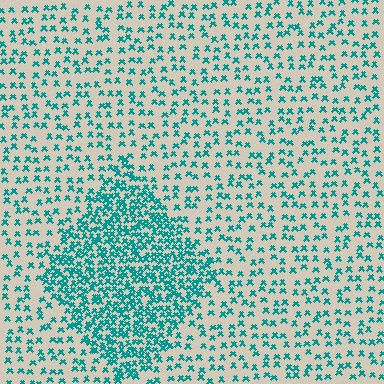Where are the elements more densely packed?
The elements are more densely packed inside the diamond boundary.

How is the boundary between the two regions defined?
The boundary is defined by a change in element density (approximately 2.5x ratio). All elements are the same color, size, and shape.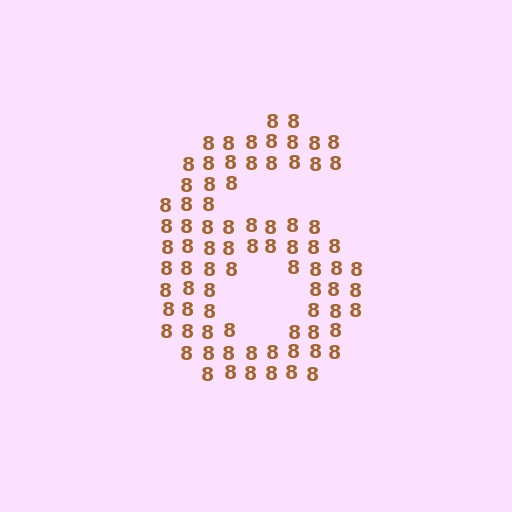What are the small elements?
The small elements are digit 8's.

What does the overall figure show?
The overall figure shows the digit 6.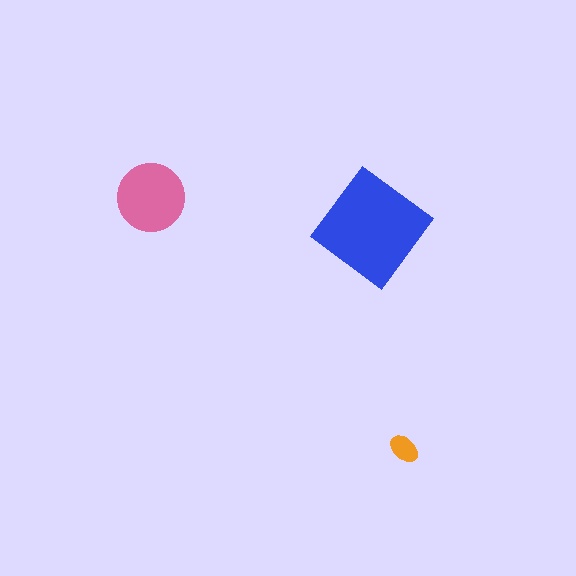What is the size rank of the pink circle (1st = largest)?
2nd.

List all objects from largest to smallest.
The blue diamond, the pink circle, the orange ellipse.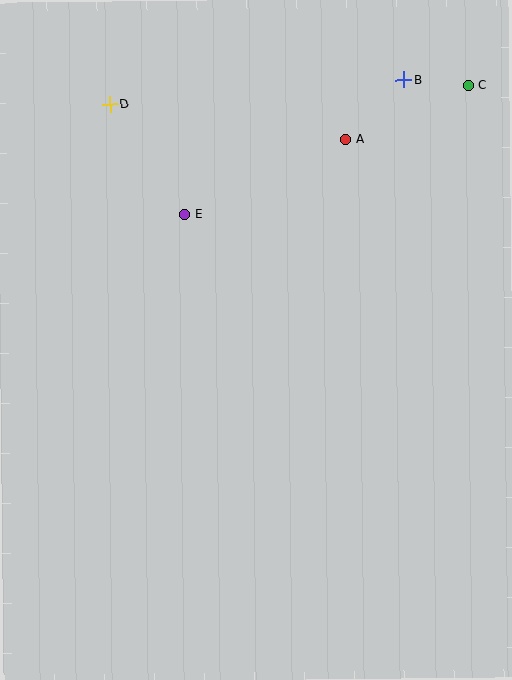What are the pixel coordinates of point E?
Point E is at (184, 214).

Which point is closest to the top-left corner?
Point D is closest to the top-left corner.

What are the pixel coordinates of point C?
Point C is at (469, 85).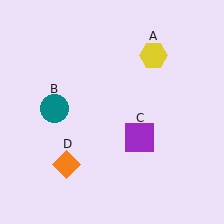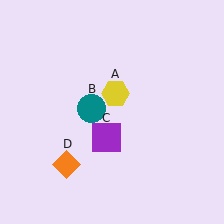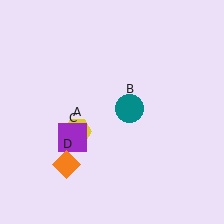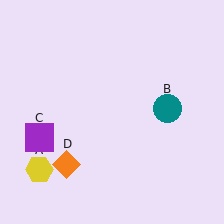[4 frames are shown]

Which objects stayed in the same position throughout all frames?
Orange diamond (object D) remained stationary.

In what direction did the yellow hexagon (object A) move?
The yellow hexagon (object A) moved down and to the left.